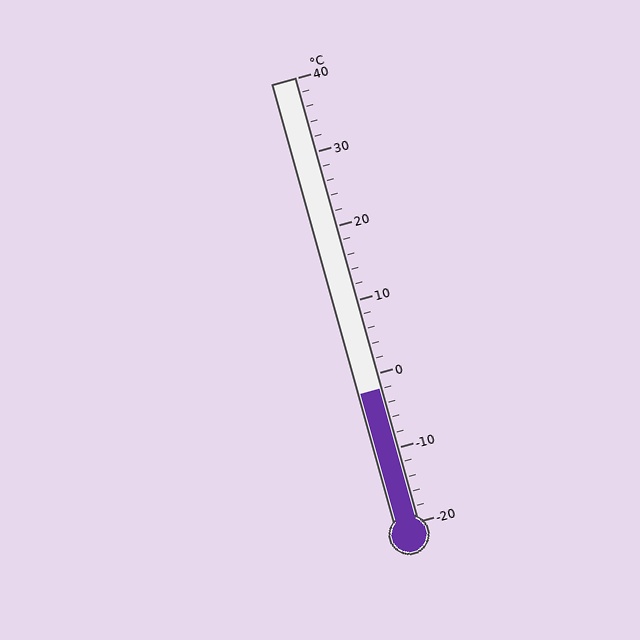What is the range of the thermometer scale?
The thermometer scale ranges from -20°C to 40°C.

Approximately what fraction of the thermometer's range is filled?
The thermometer is filled to approximately 30% of its range.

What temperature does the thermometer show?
The thermometer shows approximately -2°C.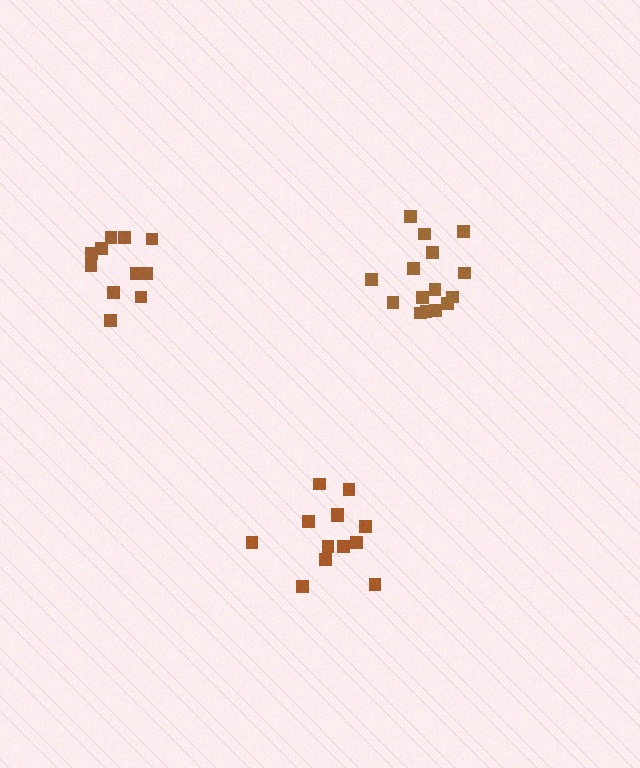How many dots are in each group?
Group 1: 13 dots, Group 2: 11 dots, Group 3: 15 dots (39 total).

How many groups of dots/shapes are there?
There are 3 groups.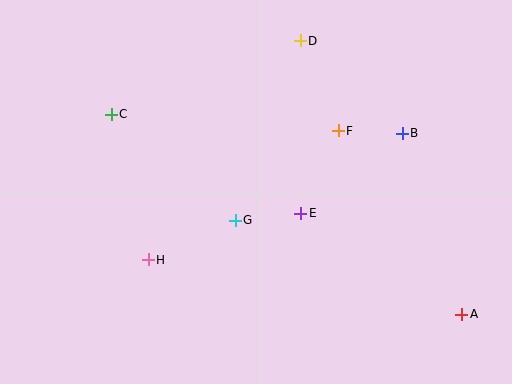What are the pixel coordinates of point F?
Point F is at (338, 131).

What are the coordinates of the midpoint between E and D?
The midpoint between E and D is at (300, 127).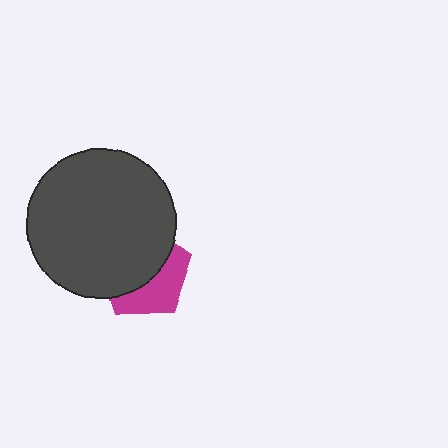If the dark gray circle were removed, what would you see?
You would see the complete magenta pentagon.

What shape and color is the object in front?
The object in front is a dark gray circle.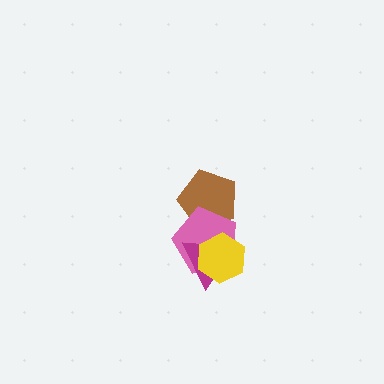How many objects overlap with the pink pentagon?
3 objects overlap with the pink pentagon.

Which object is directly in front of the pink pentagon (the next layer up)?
The magenta triangle is directly in front of the pink pentagon.